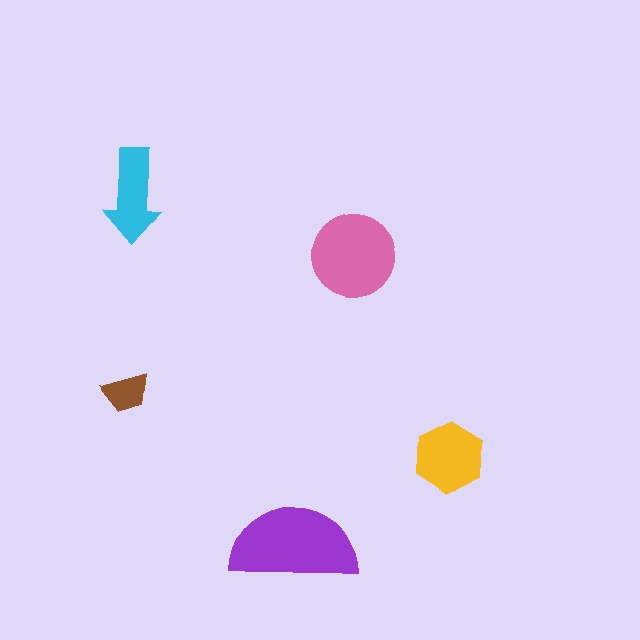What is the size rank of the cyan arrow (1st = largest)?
4th.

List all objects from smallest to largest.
The brown trapezoid, the cyan arrow, the yellow hexagon, the pink circle, the purple semicircle.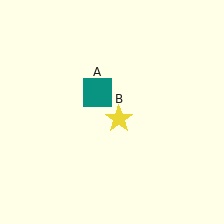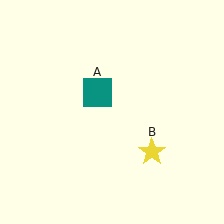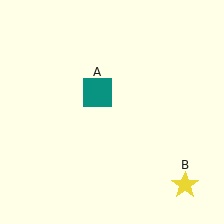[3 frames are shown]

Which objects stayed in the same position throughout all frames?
Teal square (object A) remained stationary.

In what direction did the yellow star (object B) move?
The yellow star (object B) moved down and to the right.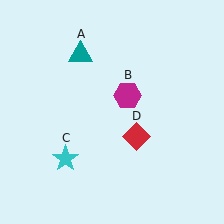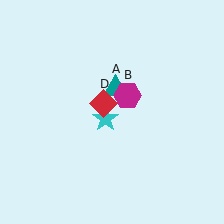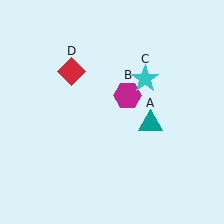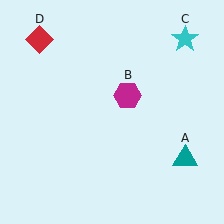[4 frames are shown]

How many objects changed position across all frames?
3 objects changed position: teal triangle (object A), cyan star (object C), red diamond (object D).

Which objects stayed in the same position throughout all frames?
Magenta hexagon (object B) remained stationary.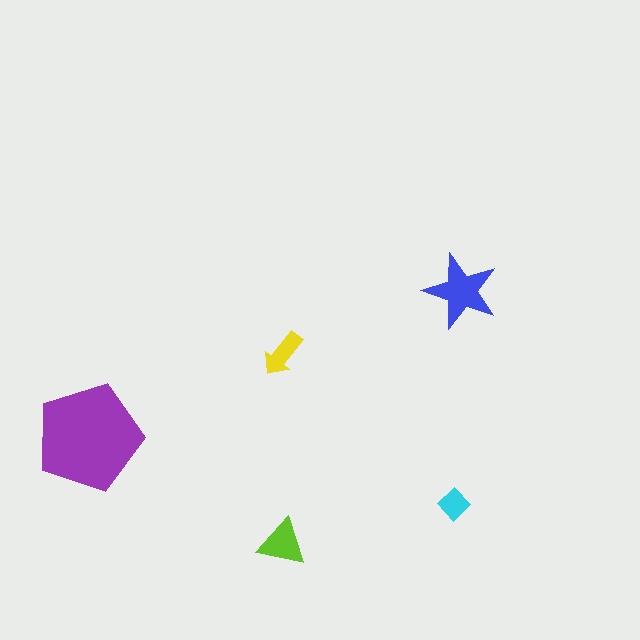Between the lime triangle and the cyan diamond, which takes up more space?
The lime triangle.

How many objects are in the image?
There are 5 objects in the image.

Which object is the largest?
The purple pentagon.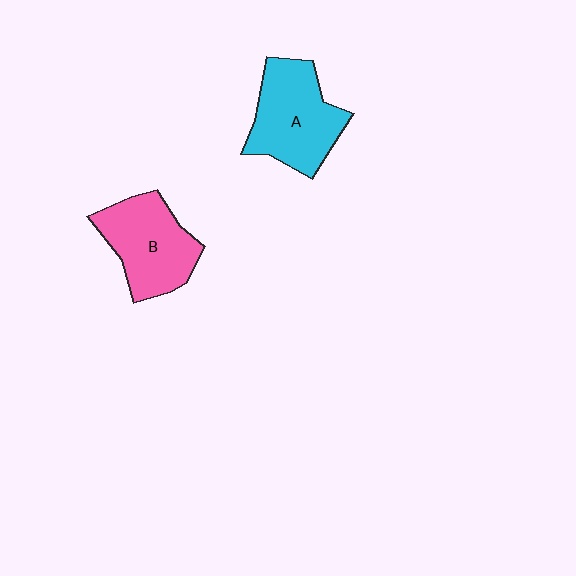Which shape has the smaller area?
Shape B (pink).